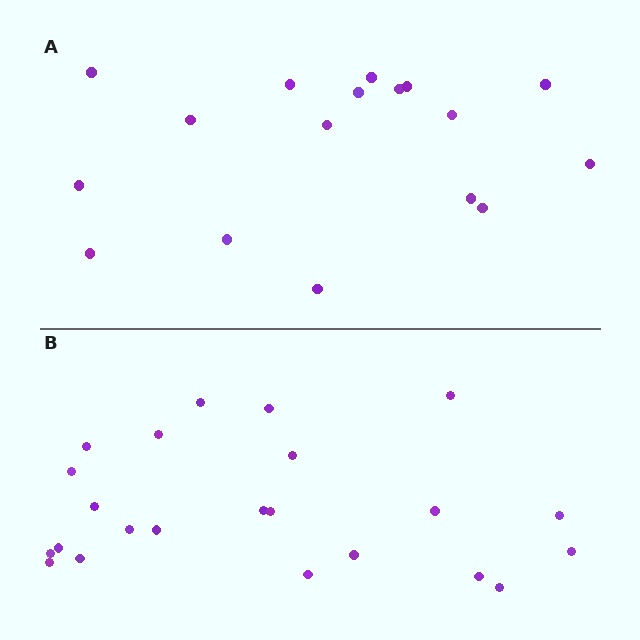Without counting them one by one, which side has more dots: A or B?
Region B (the bottom region) has more dots.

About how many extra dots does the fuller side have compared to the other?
Region B has about 6 more dots than region A.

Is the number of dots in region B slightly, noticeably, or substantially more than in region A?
Region B has noticeably more, but not dramatically so. The ratio is roughly 1.4 to 1.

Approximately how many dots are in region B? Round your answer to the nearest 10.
About 20 dots. (The exact count is 23, which rounds to 20.)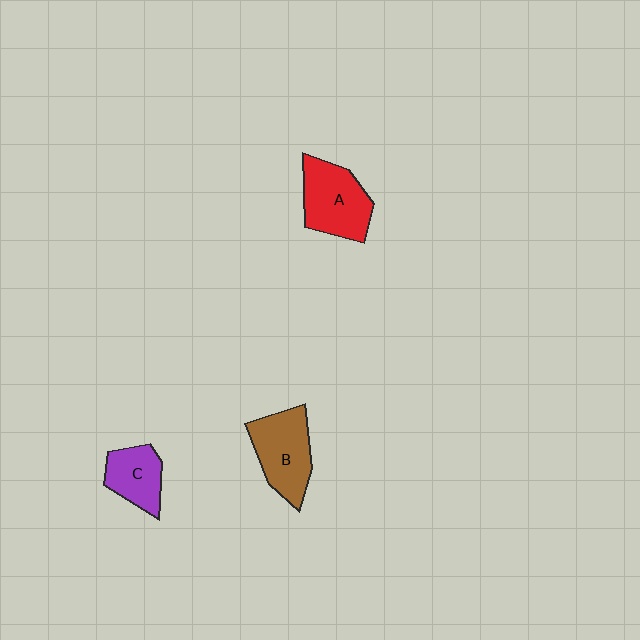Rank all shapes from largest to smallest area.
From largest to smallest: A (red), B (brown), C (purple).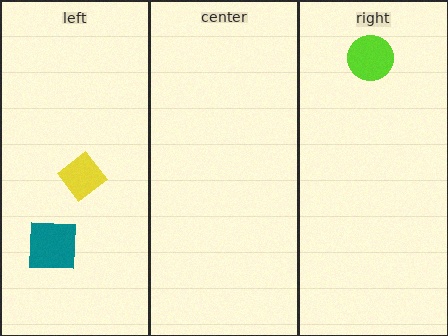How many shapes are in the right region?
1.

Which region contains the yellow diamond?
The left region.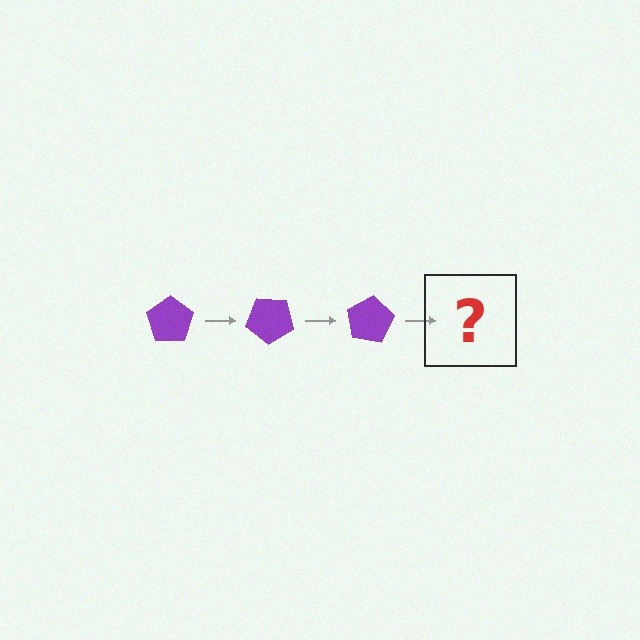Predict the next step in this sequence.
The next step is a purple pentagon rotated 120 degrees.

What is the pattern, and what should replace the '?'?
The pattern is that the pentagon rotates 40 degrees each step. The '?' should be a purple pentagon rotated 120 degrees.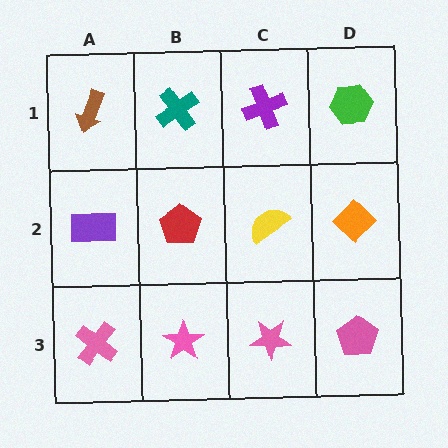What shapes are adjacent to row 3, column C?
A yellow semicircle (row 2, column C), a pink star (row 3, column B), a pink pentagon (row 3, column D).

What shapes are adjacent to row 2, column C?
A purple cross (row 1, column C), a pink star (row 3, column C), a red pentagon (row 2, column B), an orange diamond (row 2, column D).